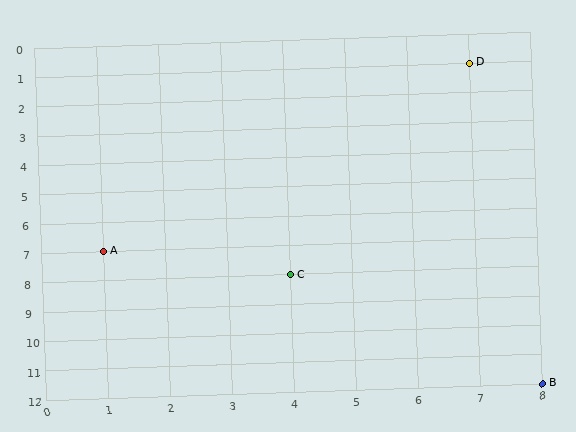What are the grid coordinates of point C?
Point C is at grid coordinates (4, 8).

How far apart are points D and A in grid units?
Points D and A are 6 columns and 6 rows apart (about 8.5 grid units diagonally).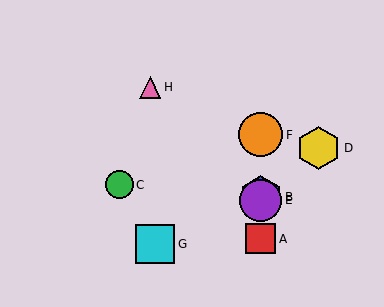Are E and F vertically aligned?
Yes, both are at x≈261.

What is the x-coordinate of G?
Object G is at x≈155.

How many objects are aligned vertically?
4 objects (A, B, E, F) are aligned vertically.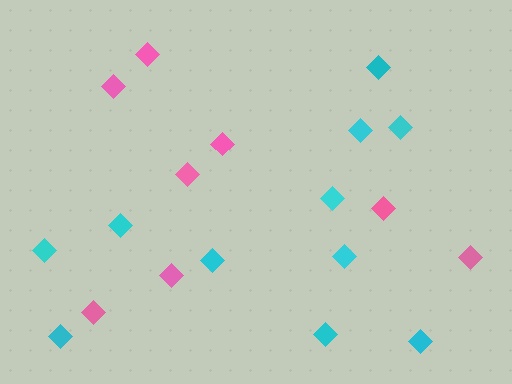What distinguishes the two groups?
There are 2 groups: one group of cyan diamonds (11) and one group of pink diamonds (8).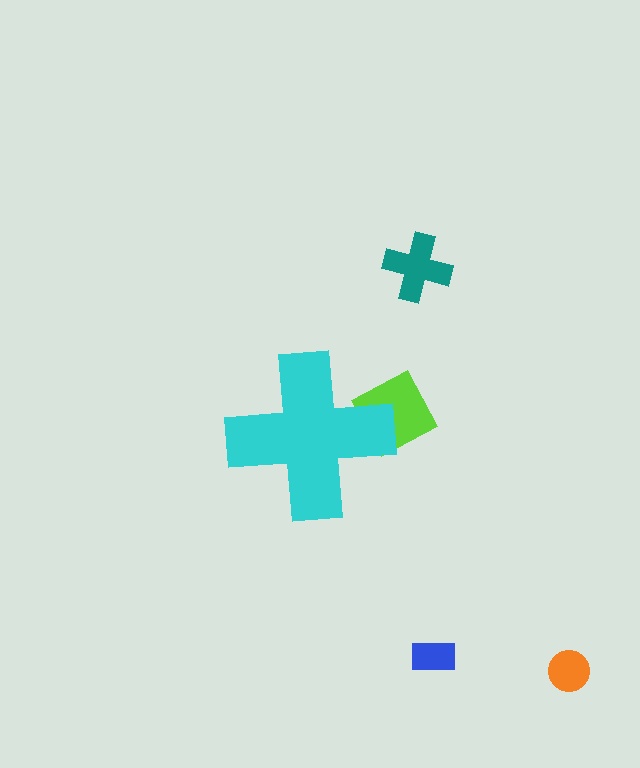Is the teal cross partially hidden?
No, the teal cross is fully visible.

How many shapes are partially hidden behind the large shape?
1 shape is partially hidden.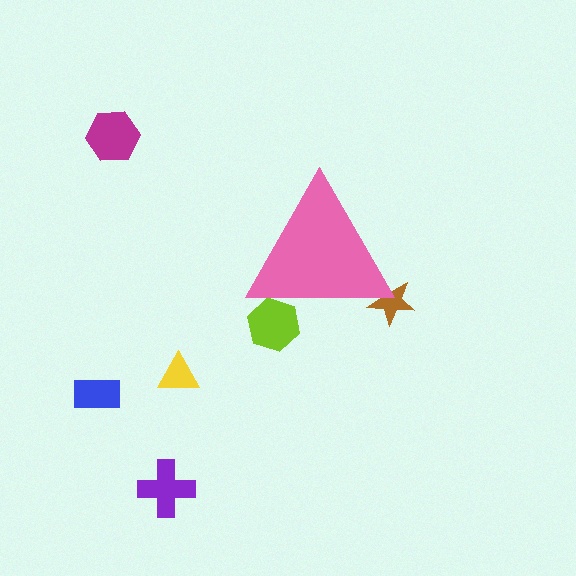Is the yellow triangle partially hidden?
No, the yellow triangle is fully visible.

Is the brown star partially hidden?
Yes, the brown star is partially hidden behind the pink triangle.